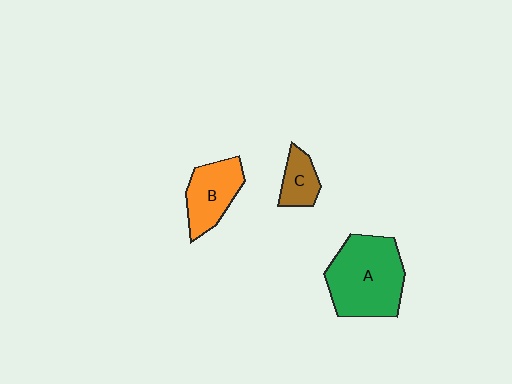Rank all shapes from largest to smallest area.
From largest to smallest: A (green), B (orange), C (brown).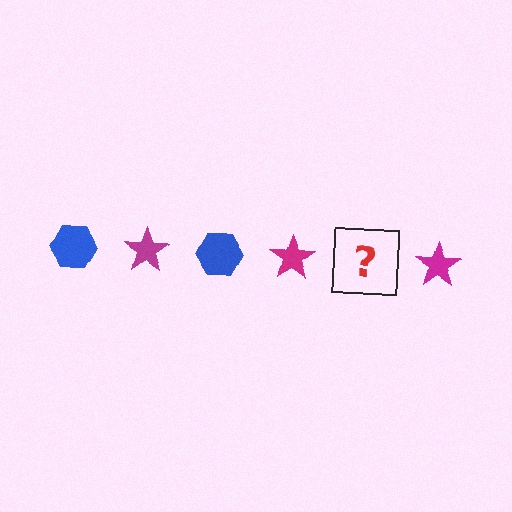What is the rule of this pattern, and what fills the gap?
The rule is that the pattern alternates between blue hexagon and magenta star. The gap should be filled with a blue hexagon.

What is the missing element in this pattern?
The missing element is a blue hexagon.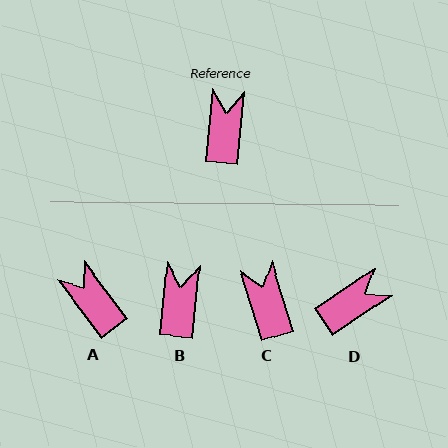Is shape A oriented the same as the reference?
No, it is off by about 42 degrees.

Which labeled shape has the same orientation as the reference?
B.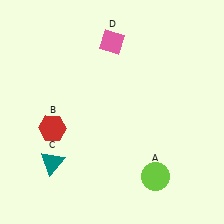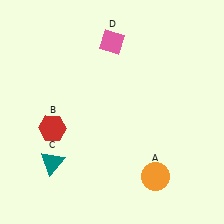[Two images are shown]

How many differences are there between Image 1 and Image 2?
There is 1 difference between the two images.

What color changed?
The circle (A) changed from lime in Image 1 to orange in Image 2.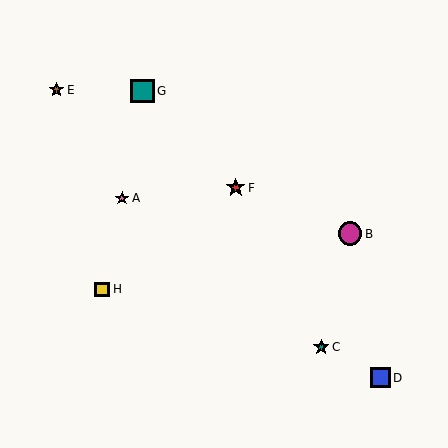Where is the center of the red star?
The center of the red star is at (236, 188).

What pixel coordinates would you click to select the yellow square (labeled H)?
Click at (102, 289) to select the yellow square H.